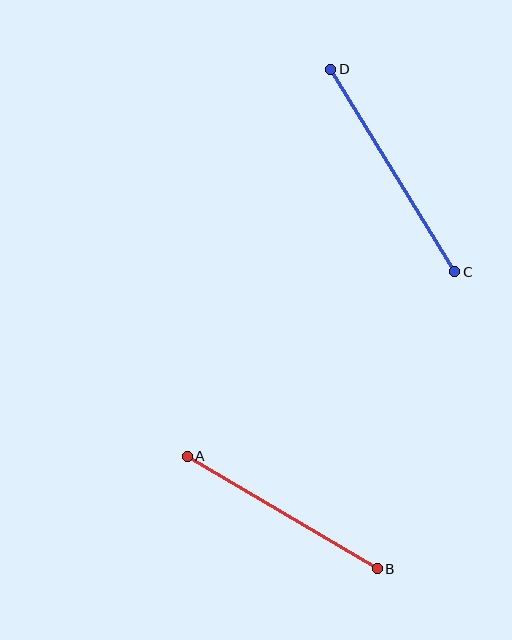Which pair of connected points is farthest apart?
Points C and D are farthest apart.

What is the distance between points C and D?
The distance is approximately 237 pixels.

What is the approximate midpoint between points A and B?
The midpoint is at approximately (282, 512) pixels.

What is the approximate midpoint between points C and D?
The midpoint is at approximately (393, 170) pixels.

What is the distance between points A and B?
The distance is approximately 221 pixels.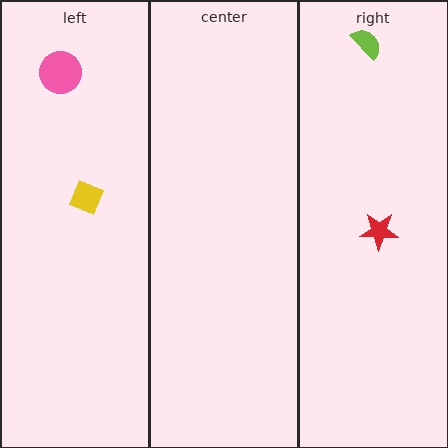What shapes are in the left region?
The yellow diamond, the pink circle.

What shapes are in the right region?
The lime semicircle, the red star.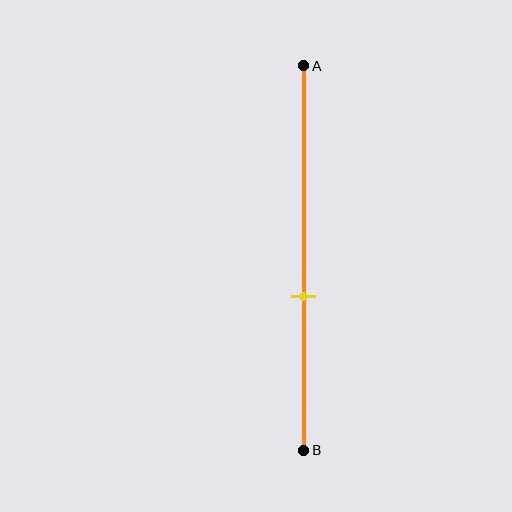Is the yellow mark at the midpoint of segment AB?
No, the mark is at about 60% from A, not at the 50% midpoint.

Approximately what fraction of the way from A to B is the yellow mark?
The yellow mark is approximately 60% of the way from A to B.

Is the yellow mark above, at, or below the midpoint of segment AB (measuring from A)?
The yellow mark is below the midpoint of segment AB.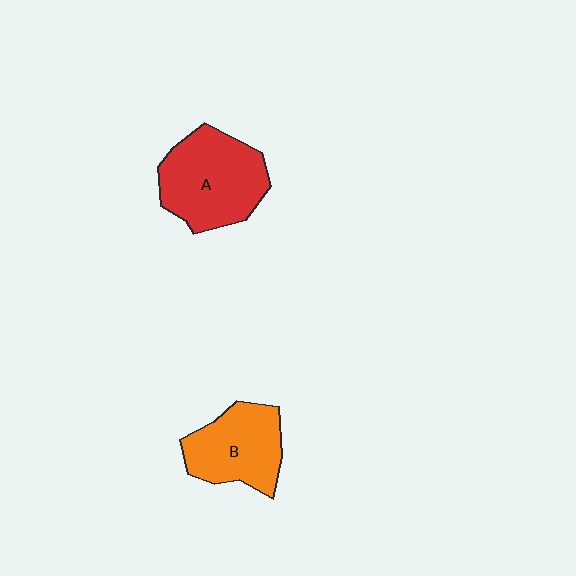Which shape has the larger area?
Shape A (red).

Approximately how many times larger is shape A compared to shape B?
Approximately 1.3 times.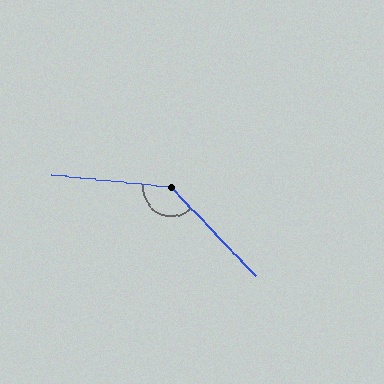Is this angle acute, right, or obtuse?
It is obtuse.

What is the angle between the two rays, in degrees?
Approximately 139 degrees.